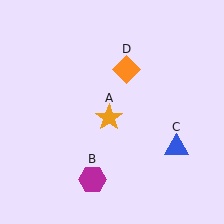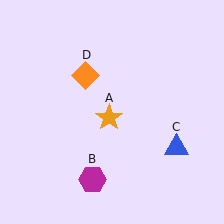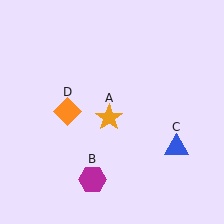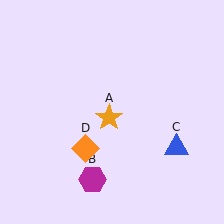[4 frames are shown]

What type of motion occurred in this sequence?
The orange diamond (object D) rotated counterclockwise around the center of the scene.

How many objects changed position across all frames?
1 object changed position: orange diamond (object D).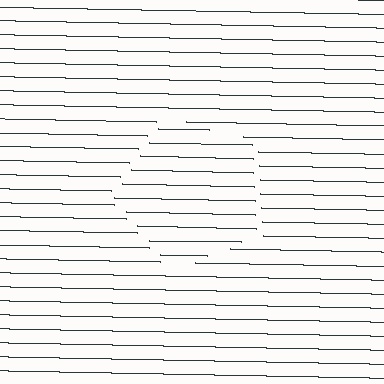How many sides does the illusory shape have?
5 sides — the line-ends trace a pentagon.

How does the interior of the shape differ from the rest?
The interior of the shape contains the same grating, shifted by half a period — the contour is defined by the phase discontinuity where line-ends from the inner and outer gratings abut.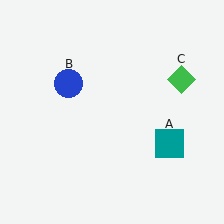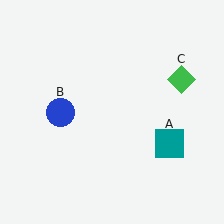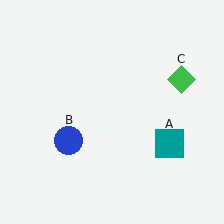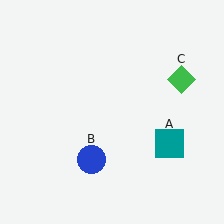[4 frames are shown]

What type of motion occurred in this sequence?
The blue circle (object B) rotated counterclockwise around the center of the scene.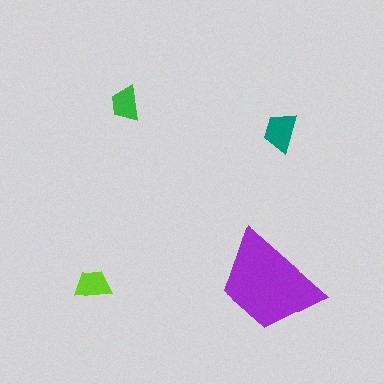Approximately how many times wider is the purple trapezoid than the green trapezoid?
About 3 times wider.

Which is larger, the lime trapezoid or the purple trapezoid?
The purple one.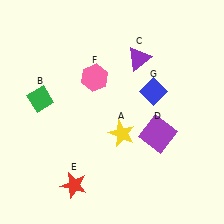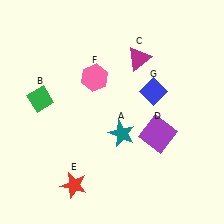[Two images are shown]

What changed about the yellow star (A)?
In Image 1, A is yellow. In Image 2, it changed to teal.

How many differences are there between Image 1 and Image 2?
There are 2 differences between the two images.